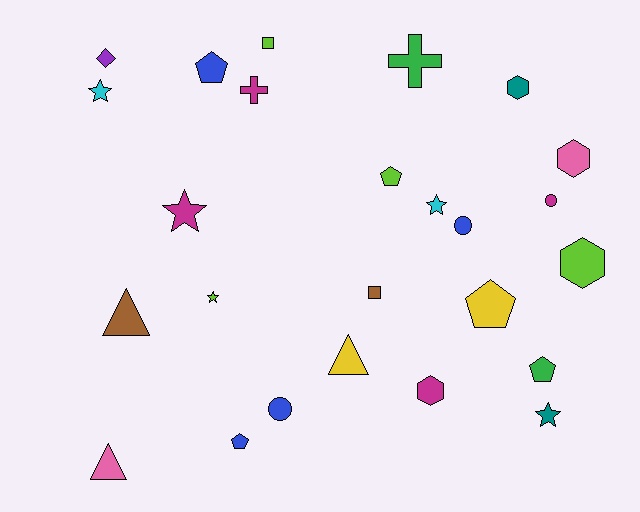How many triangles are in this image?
There are 3 triangles.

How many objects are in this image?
There are 25 objects.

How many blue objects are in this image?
There are 4 blue objects.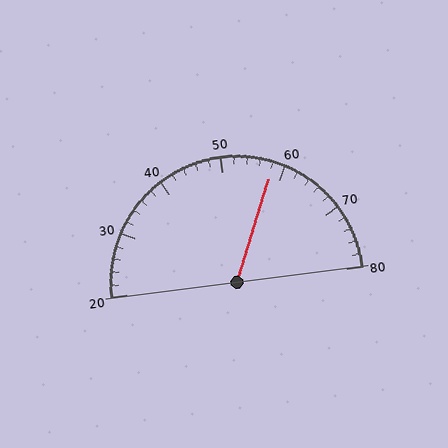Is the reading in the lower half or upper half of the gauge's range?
The reading is in the upper half of the range (20 to 80).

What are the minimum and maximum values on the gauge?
The gauge ranges from 20 to 80.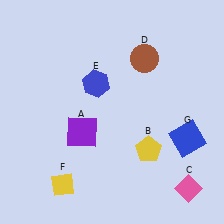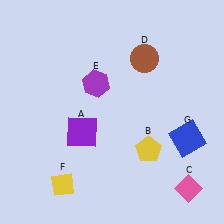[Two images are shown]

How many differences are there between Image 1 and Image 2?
There is 1 difference between the two images.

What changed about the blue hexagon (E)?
In Image 1, E is blue. In Image 2, it changed to purple.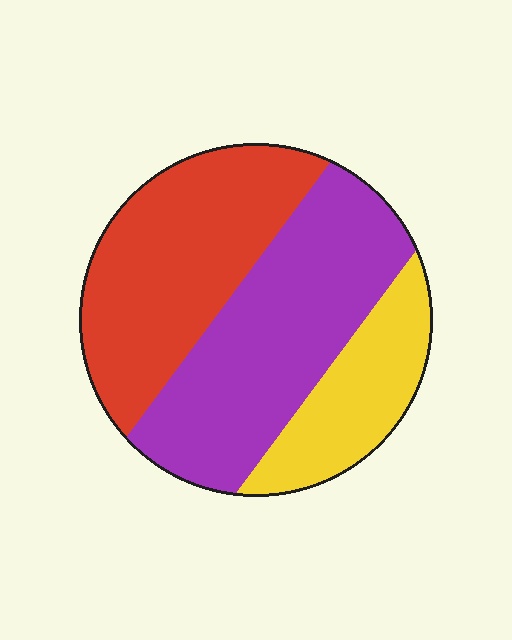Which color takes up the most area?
Purple, at roughly 40%.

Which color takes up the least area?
Yellow, at roughly 20%.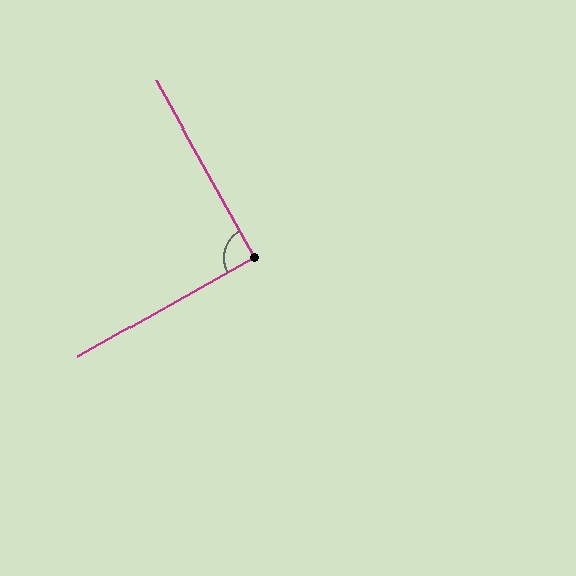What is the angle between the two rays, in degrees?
Approximately 90 degrees.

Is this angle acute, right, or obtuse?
It is approximately a right angle.